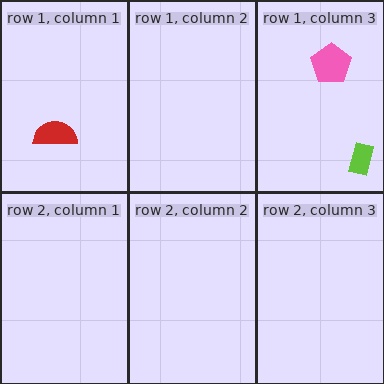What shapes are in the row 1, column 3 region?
The lime rectangle, the pink pentagon.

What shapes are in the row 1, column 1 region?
The red semicircle.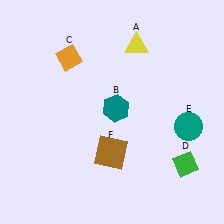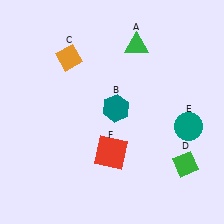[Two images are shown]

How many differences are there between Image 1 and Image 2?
There are 2 differences between the two images.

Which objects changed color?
A changed from yellow to green. F changed from brown to red.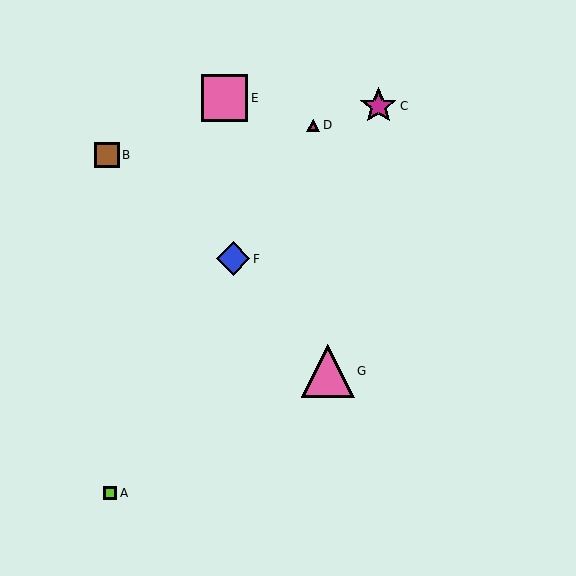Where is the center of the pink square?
The center of the pink square is at (225, 98).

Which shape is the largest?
The pink triangle (labeled G) is the largest.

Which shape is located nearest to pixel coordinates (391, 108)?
The magenta star (labeled C) at (378, 106) is nearest to that location.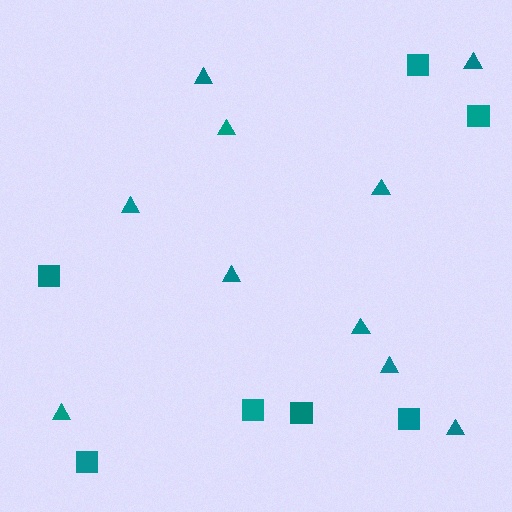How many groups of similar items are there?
There are 2 groups: one group of squares (7) and one group of triangles (10).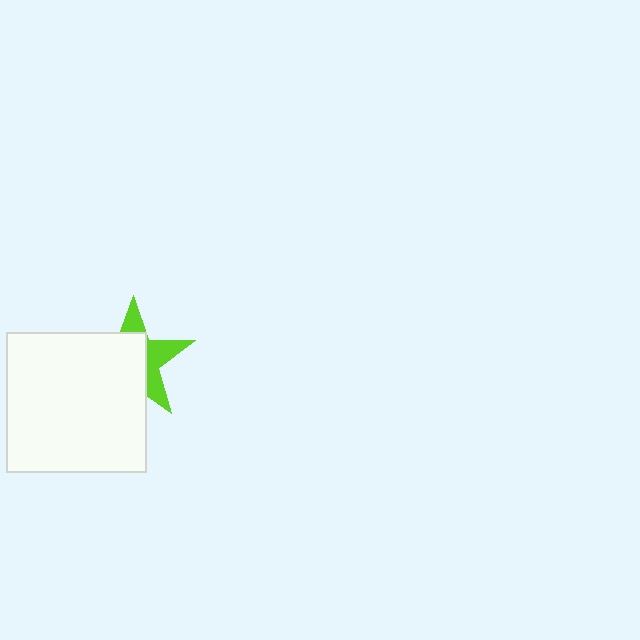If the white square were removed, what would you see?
You would see the complete lime star.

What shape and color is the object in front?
The object in front is a white square.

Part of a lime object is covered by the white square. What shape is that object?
It is a star.